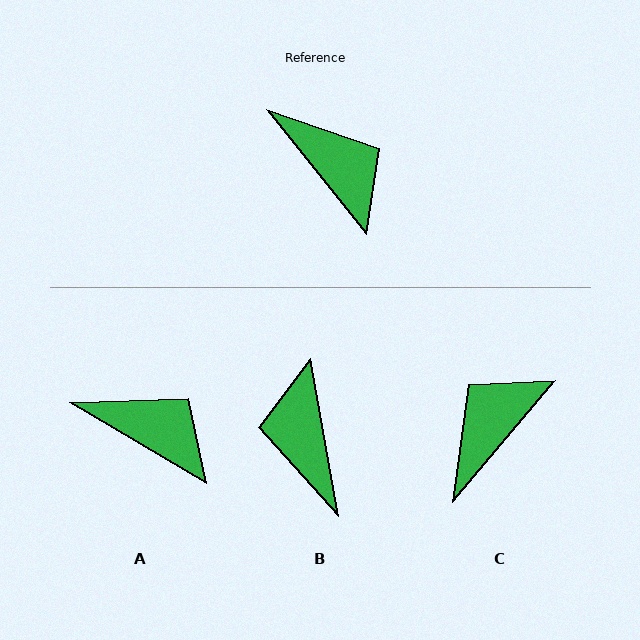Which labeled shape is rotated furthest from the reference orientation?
B, about 151 degrees away.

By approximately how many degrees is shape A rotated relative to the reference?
Approximately 21 degrees counter-clockwise.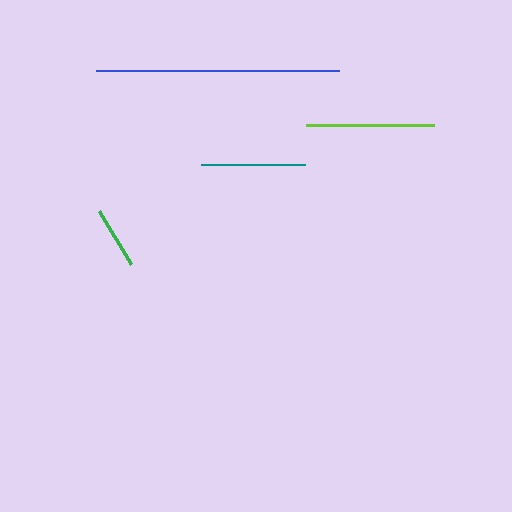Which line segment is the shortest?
The green line is the shortest at approximately 63 pixels.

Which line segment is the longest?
The blue line is the longest at approximately 243 pixels.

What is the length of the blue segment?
The blue segment is approximately 243 pixels long.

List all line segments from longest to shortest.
From longest to shortest: blue, lime, teal, green.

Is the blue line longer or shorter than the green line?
The blue line is longer than the green line.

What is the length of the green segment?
The green segment is approximately 63 pixels long.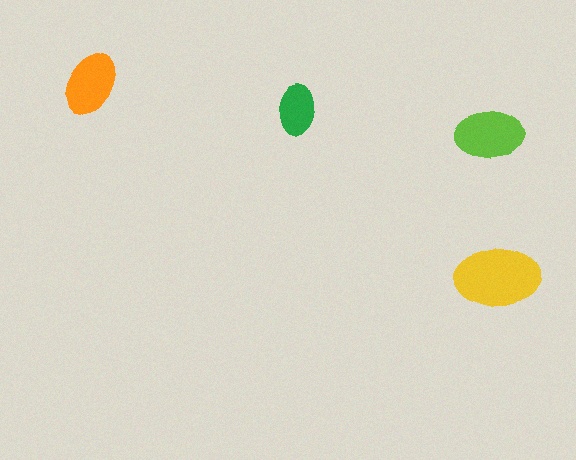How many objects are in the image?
There are 4 objects in the image.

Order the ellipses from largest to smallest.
the yellow one, the lime one, the orange one, the green one.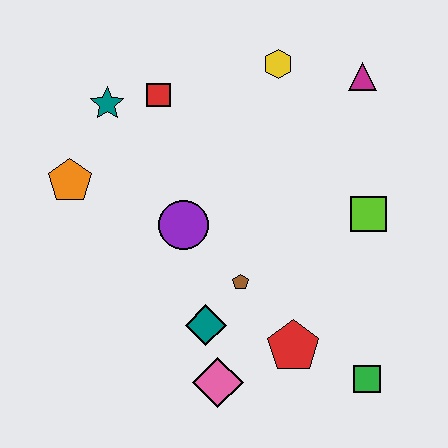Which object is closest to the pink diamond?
The teal diamond is closest to the pink diamond.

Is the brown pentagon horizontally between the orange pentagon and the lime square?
Yes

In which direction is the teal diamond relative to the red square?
The teal diamond is below the red square.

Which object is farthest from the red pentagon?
The teal star is farthest from the red pentagon.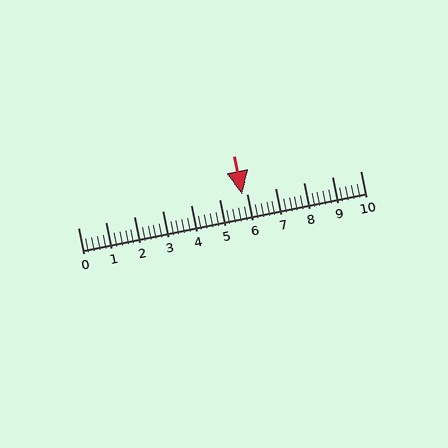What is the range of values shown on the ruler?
The ruler shows values from 0 to 10.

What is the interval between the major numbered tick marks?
The major tick marks are spaced 1 units apart.